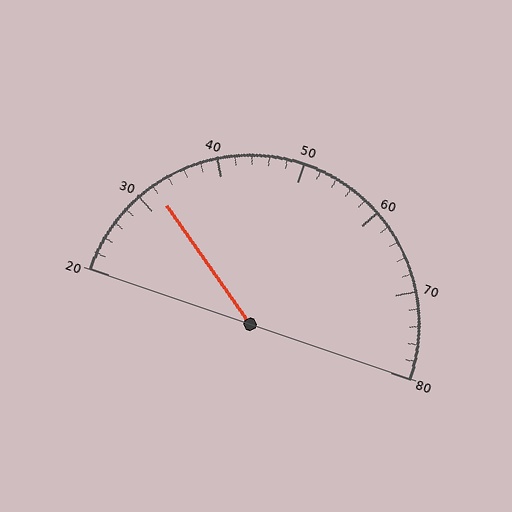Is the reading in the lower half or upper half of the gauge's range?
The reading is in the lower half of the range (20 to 80).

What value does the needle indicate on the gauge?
The needle indicates approximately 32.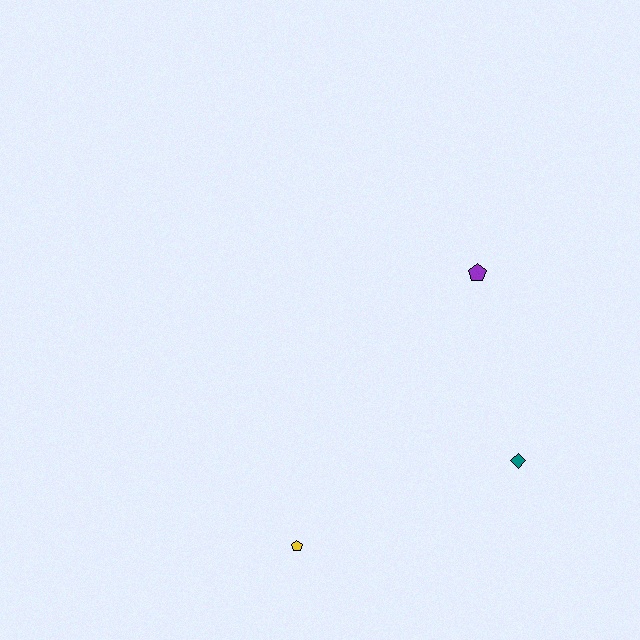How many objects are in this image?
There are 3 objects.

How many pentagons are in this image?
There are 2 pentagons.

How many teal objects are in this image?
There is 1 teal object.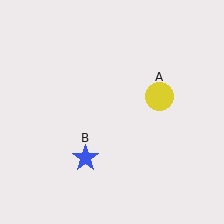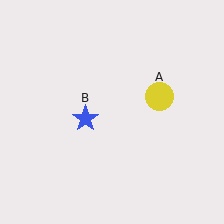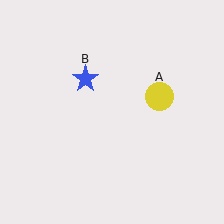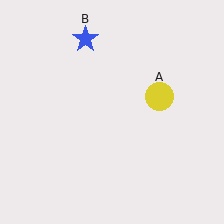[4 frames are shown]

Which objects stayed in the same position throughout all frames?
Yellow circle (object A) remained stationary.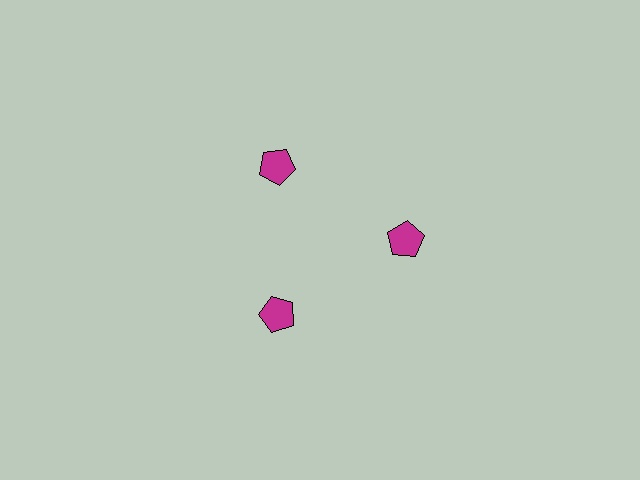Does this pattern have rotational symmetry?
Yes, this pattern has 3-fold rotational symmetry. It looks the same after rotating 120 degrees around the center.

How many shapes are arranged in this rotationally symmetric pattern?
There are 3 shapes, arranged in 3 groups of 1.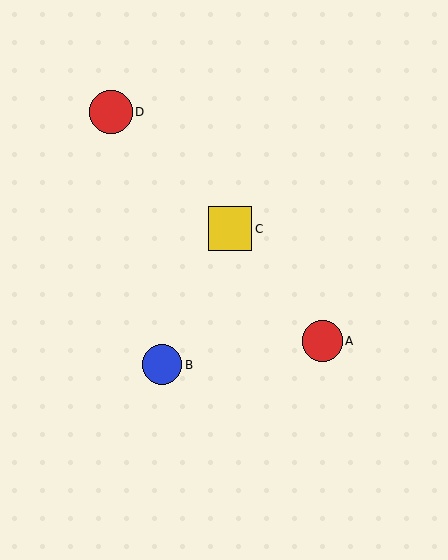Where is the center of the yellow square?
The center of the yellow square is at (230, 229).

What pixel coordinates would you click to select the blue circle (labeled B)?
Click at (162, 365) to select the blue circle B.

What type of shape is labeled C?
Shape C is a yellow square.